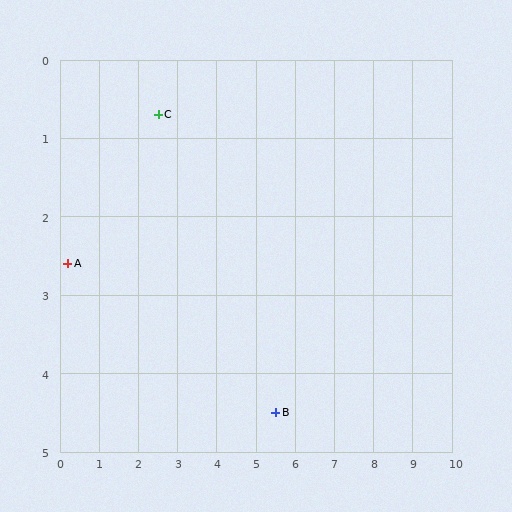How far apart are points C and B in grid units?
Points C and B are about 4.8 grid units apart.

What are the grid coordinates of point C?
Point C is at approximately (2.5, 0.7).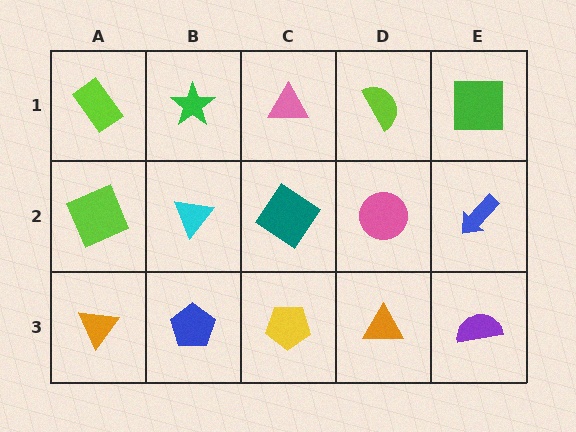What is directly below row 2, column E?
A purple semicircle.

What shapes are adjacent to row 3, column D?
A pink circle (row 2, column D), a yellow pentagon (row 3, column C), a purple semicircle (row 3, column E).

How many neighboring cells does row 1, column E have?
2.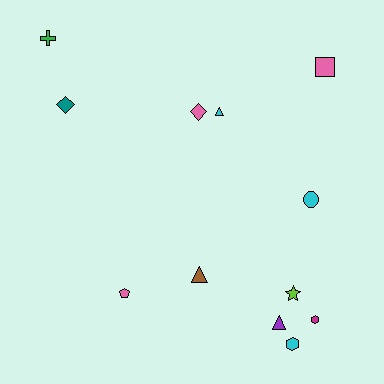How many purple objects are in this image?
There is 1 purple object.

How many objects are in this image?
There are 12 objects.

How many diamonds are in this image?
There are 2 diamonds.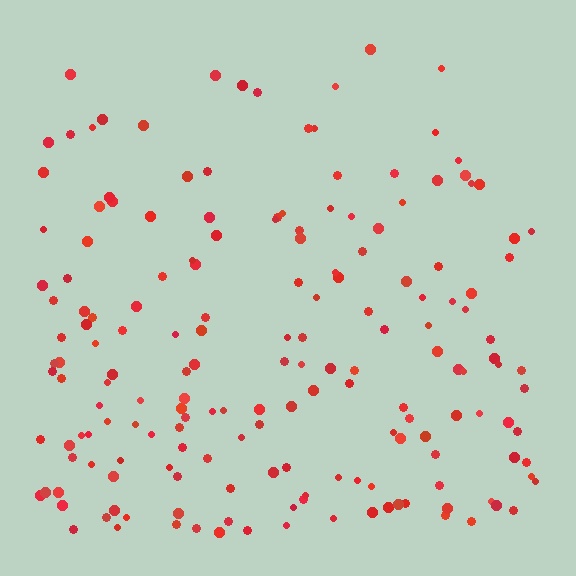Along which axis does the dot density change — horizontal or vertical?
Vertical.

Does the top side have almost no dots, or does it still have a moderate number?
Still a moderate number, just noticeably fewer than the bottom.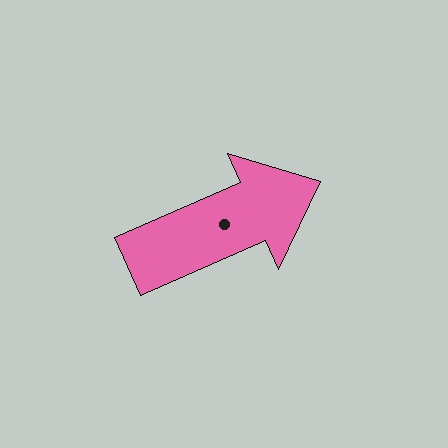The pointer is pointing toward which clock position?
Roughly 2 o'clock.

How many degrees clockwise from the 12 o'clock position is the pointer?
Approximately 66 degrees.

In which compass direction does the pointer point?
Northeast.